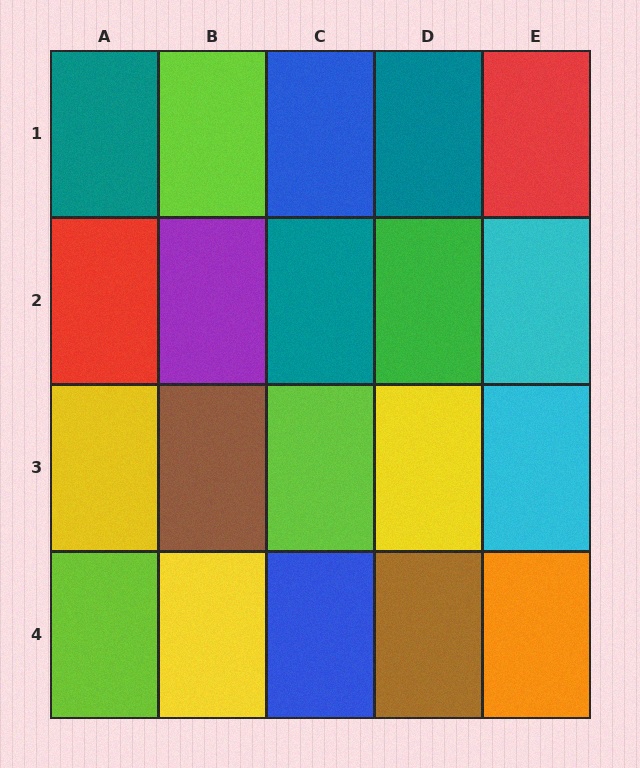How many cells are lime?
3 cells are lime.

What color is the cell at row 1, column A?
Teal.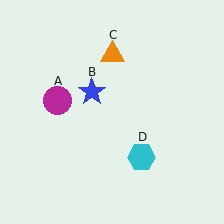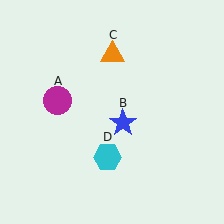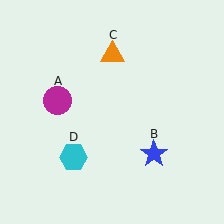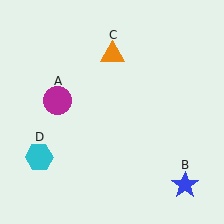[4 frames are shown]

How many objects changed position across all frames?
2 objects changed position: blue star (object B), cyan hexagon (object D).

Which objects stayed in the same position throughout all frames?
Magenta circle (object A) and orange triangle (object C) remained stationary.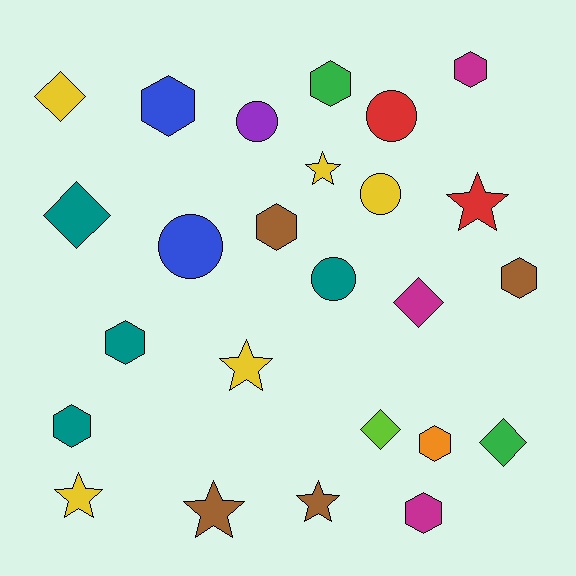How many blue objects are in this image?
There are 2 blue objects.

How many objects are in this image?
There are 25 objects.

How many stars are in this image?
There are 6 stars.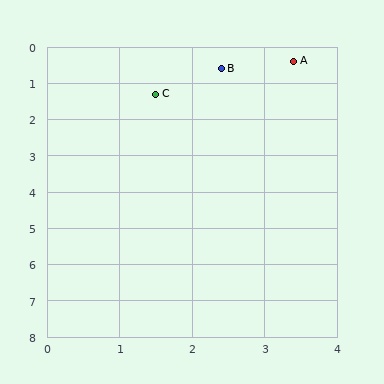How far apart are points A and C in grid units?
Points A and C are about 2.1 grid units apart.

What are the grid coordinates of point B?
Point B is at approximately (2.4, 0.6).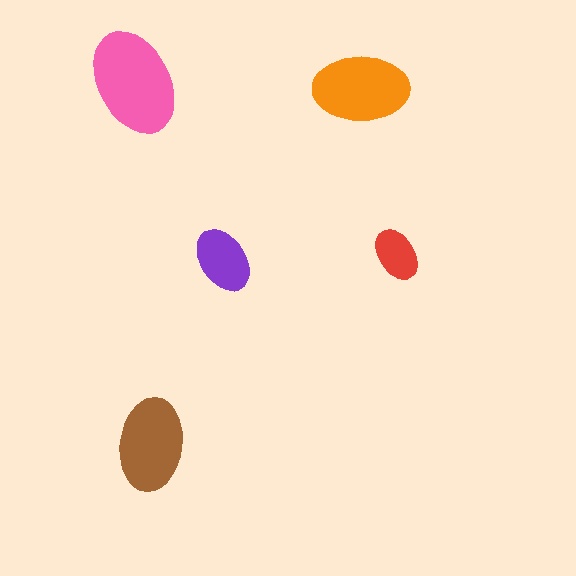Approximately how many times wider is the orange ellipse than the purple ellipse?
About 1.5 times wider.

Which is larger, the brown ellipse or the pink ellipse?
The pink one.